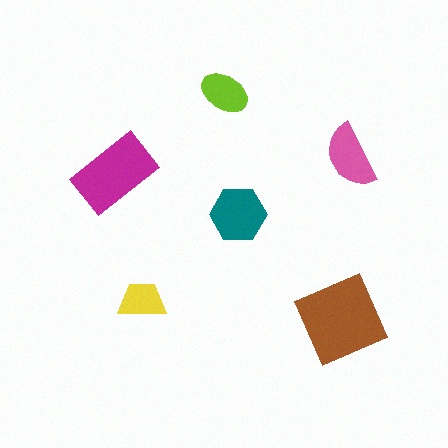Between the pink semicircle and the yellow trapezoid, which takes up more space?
The pink semicircle.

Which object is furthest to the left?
The magenta rectangle is leftmost.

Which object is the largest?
The brown square.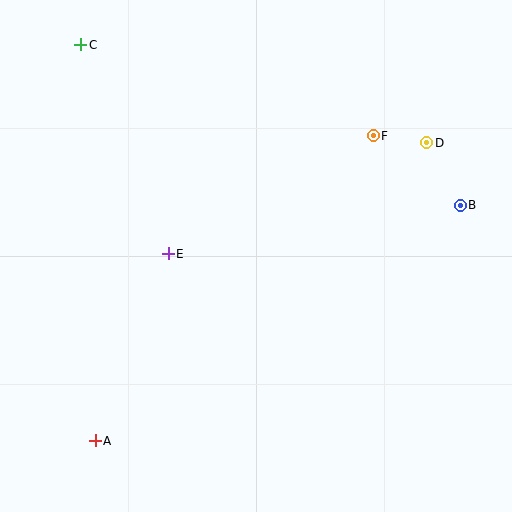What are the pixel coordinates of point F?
Point F is at (373, 136).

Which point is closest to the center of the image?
Point E at (168, 254) is closest to the center.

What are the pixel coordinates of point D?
Point D is at (427, 143).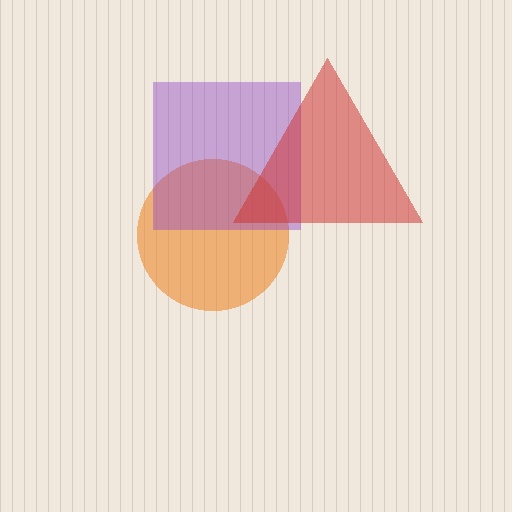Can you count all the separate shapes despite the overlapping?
Yes, there are 3 separate shapes.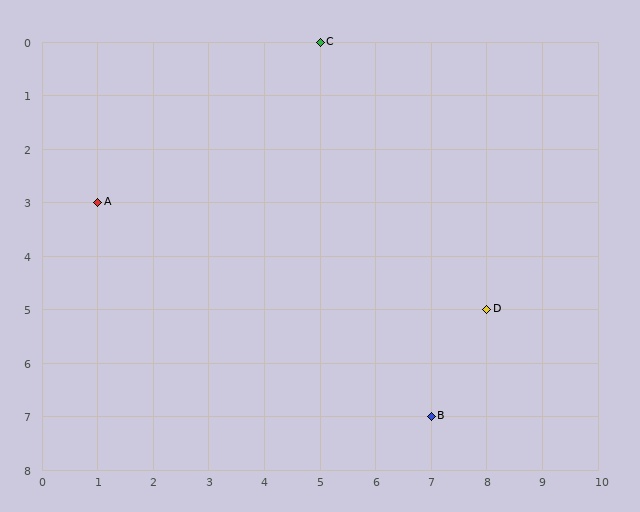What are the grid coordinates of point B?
Point B is at grid coordinates (7, 7).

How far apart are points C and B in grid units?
Points C and B are 2 columns and 7 rows apart (about 7.3 grid units diagonally).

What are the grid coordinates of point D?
Point D is at grid coordinates (8, 5).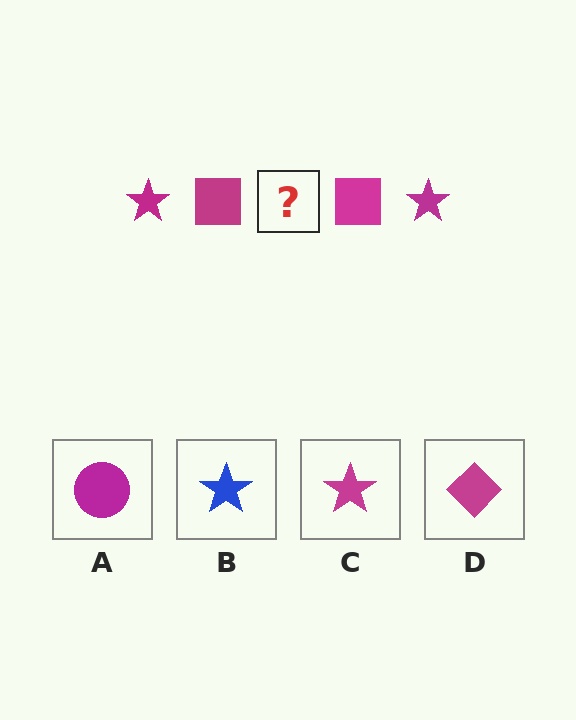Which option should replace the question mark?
Option C.